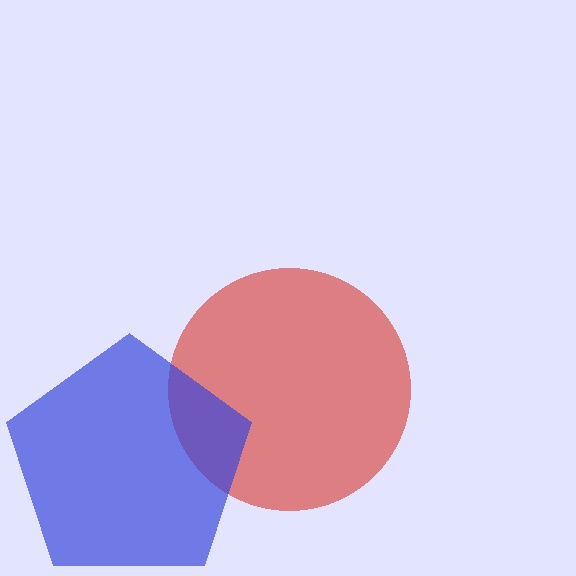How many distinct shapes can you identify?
There are 2 distinct shapes: a red circle, a blue pentagon.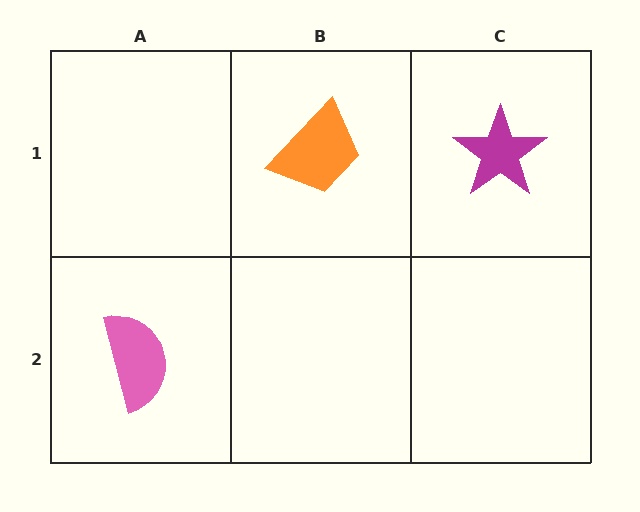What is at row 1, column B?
An orange trapezoid.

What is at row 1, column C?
A magenta star.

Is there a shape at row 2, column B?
No, that cell is empty.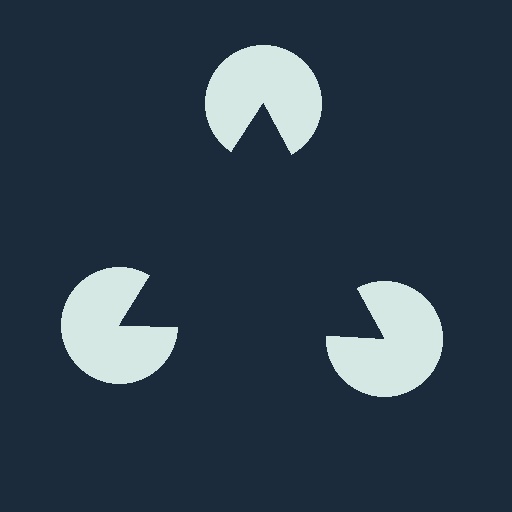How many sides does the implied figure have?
3 sides.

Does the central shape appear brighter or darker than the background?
It typically appears slightly darker than the background, even though no actual brightness change is drawn.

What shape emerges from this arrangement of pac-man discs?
An illusory triangle — its edges are inferred from the aligned wedge cuts in the pac-man discs, not physically drawn.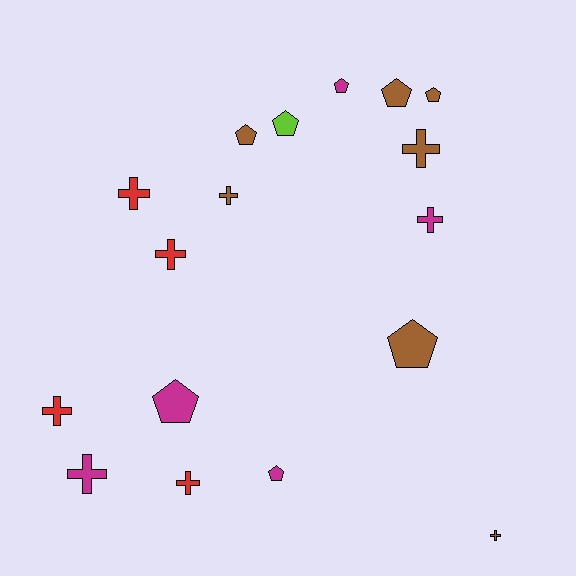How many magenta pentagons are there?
There are 3 magenta pentagons.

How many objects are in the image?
There are 17 objects.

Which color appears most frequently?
Brown, with 7 objects.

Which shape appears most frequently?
Cross, with 9 objects.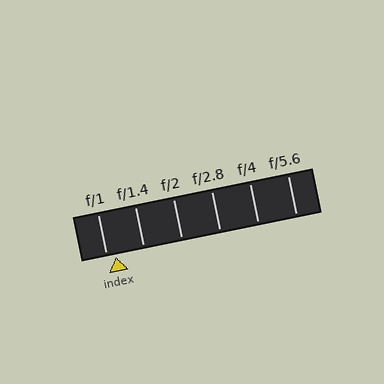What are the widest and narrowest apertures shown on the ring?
The widest aperture shown is f/1 and the narrowest is f/5.6.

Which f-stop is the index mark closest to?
The index mark is closest to f/1.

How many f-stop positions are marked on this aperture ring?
There are 6 f-stop positions marked.